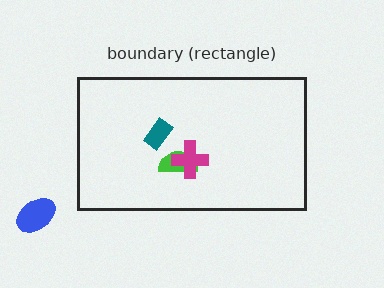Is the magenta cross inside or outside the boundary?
Inside.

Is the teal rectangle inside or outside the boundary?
Inside.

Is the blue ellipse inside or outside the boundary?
Outside.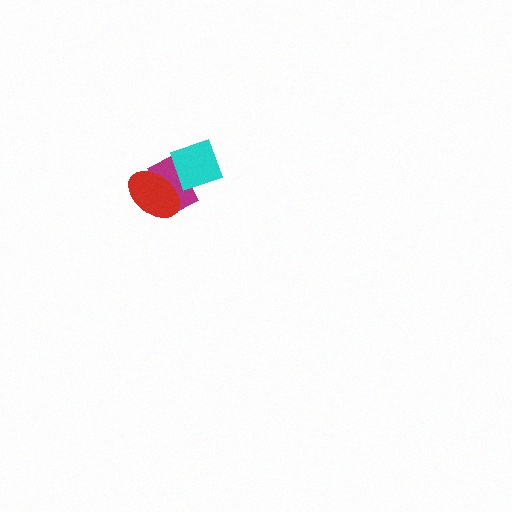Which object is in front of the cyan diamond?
The red ellipse is in front of the cyan diamond.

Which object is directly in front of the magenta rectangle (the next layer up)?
The cyan diamond is directly in front of the magenta rectangle.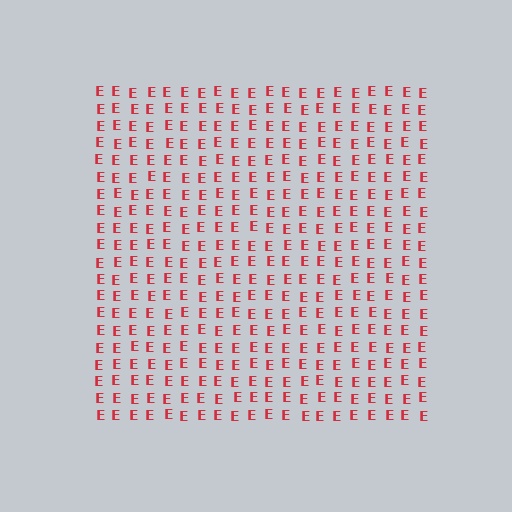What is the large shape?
The large shape is a square.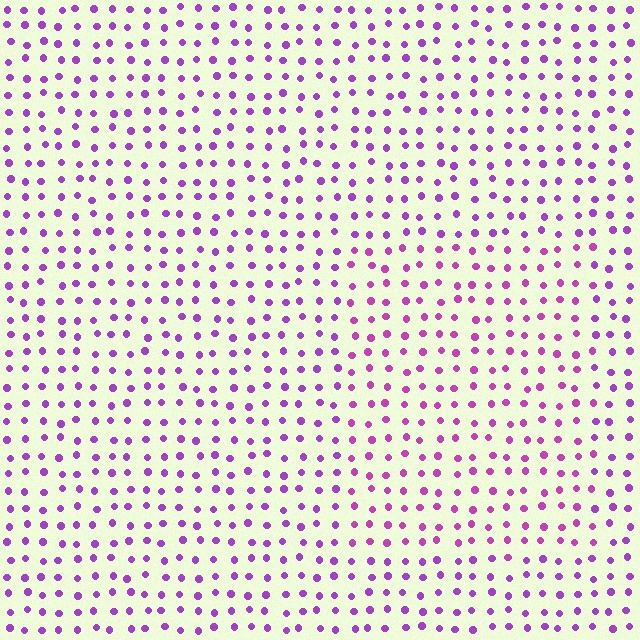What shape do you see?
I see a rectangle.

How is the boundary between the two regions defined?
The boundary is defined purely by a slight shift in hue (about 23 degrees). Spacing, size, and orientation are identical on both sides.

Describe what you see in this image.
The image is filled with small purple elements in a uniform arrangement. A rectangle-shaped region is visible where the elements are tinted to a slightly different hue, forming a subtle color boundary.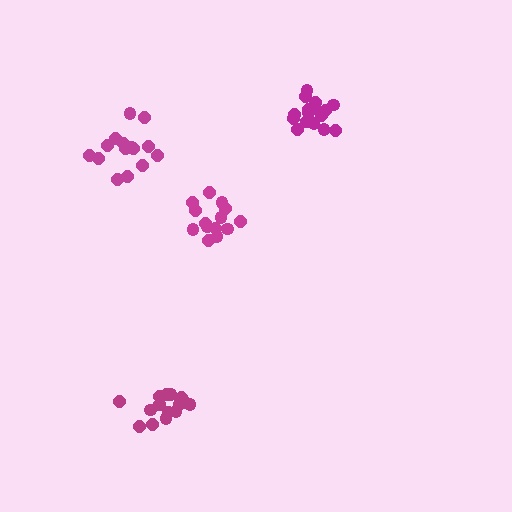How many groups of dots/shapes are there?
There are 4 groups.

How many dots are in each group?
Group 1: 16 dots, Group 2: 14 dots, Group 3: 15 dots, Group 4: 15 dots (60 total).